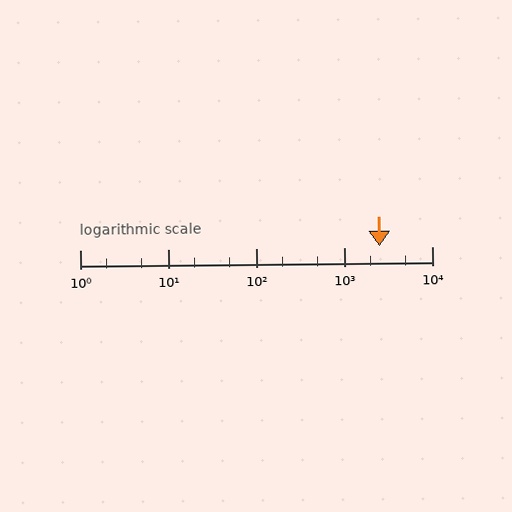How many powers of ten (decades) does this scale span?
The scale spans 4 decades, from 1 to 10000.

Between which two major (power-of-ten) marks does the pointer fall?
The pointer is between 1000 and 10000.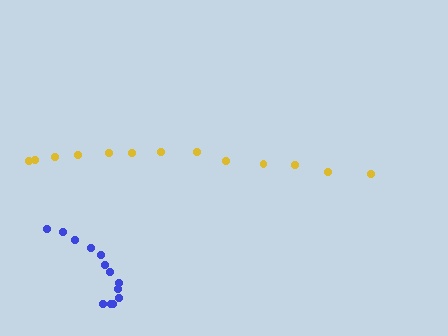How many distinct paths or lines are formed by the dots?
There are 2 distinct paths.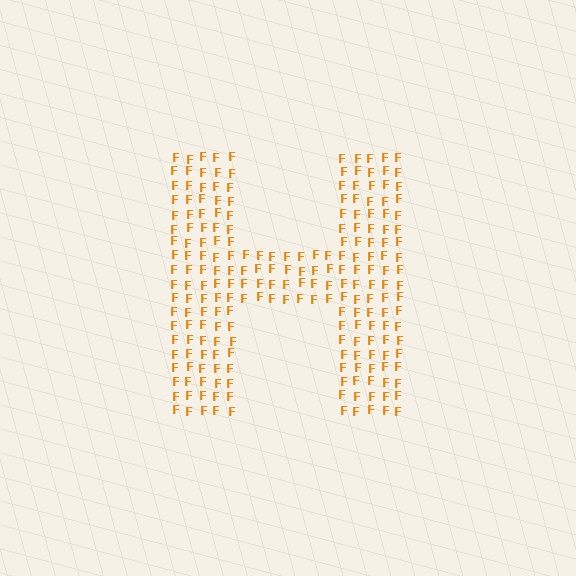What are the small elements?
The small elements are letter F's.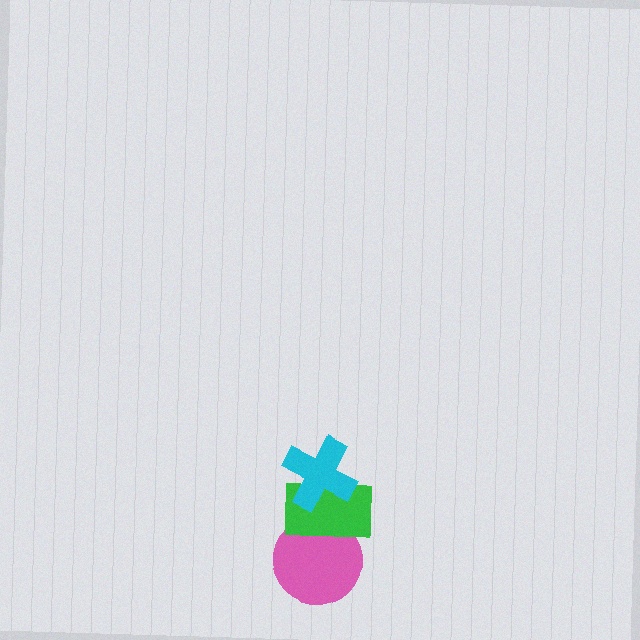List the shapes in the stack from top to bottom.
From top to bottom: the cyan cross, the green rectangle, the pink circle.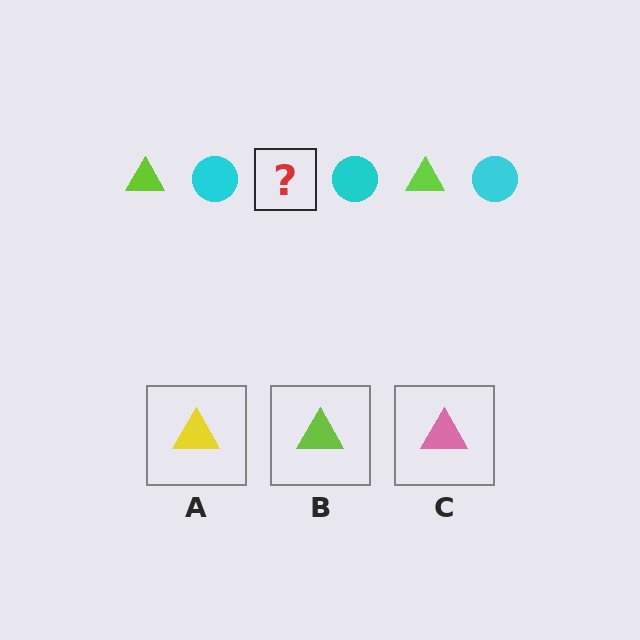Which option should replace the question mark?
Option B.